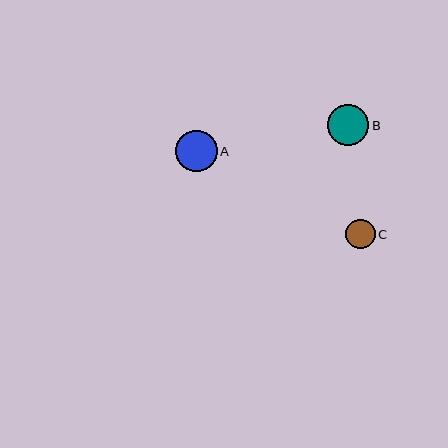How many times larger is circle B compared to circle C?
Circle B is approximately 1.4 times the size of circle C.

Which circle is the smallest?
Circle C is the smallest with a size of approximately 30 pixels.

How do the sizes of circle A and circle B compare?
Circle A and circle B are approximately the same size.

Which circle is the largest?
Circle A is the largest with a size of approximately 41 pixels.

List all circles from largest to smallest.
From largest to smallest: A, B, C.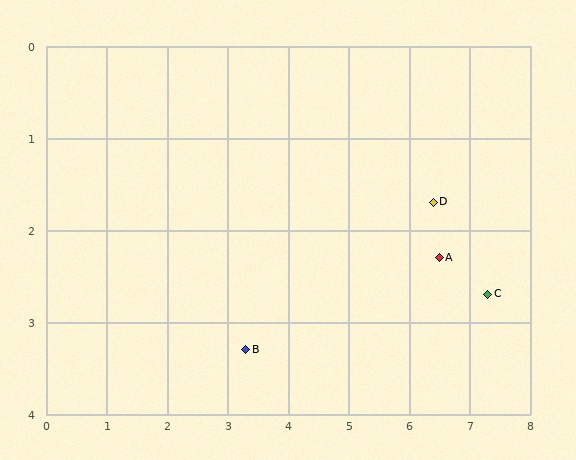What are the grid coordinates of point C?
Point C is at approximately (7.3, 2.7).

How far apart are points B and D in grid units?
Points B and D are about 3.5 grid units apart.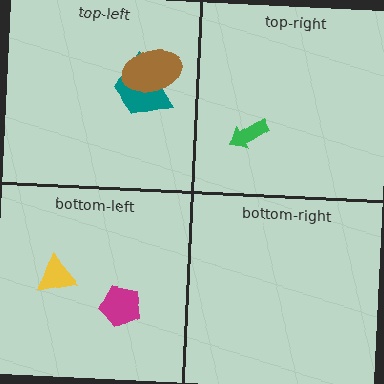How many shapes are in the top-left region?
2.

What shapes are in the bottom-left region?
The yellow triangle, the magenta pentagon.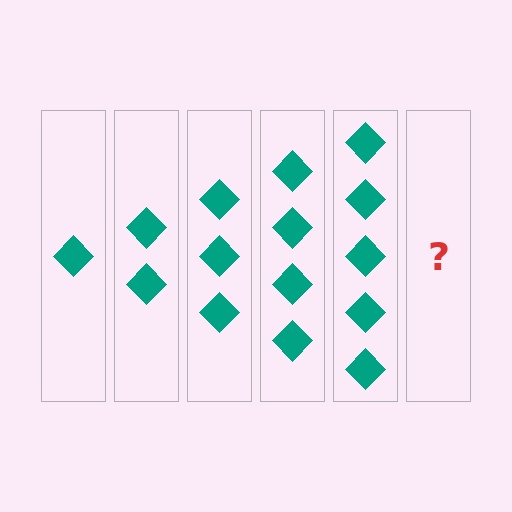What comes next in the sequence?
The next element should be 6 diamonds.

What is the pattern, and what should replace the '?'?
The pattern is that each step adds one more diamond. The '?' should be 6 diamonds.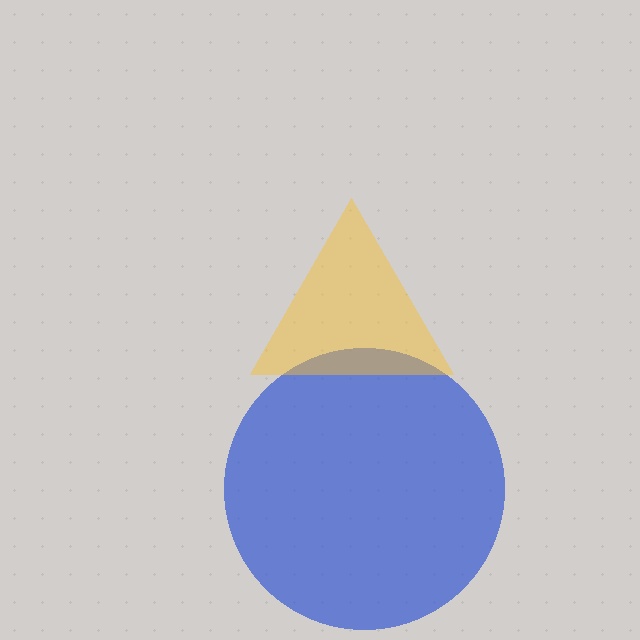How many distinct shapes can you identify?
There are 2 distinct shapes: a blue circle, a yellow triangle.